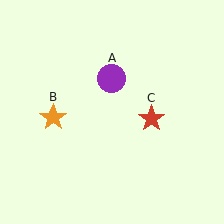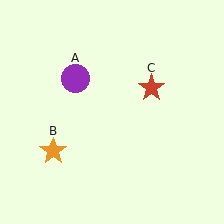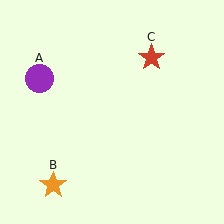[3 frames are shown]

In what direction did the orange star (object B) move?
The orange star (object B) moved down.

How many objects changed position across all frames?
3 objects changed position: purple circle (object A), orange star (object B), red star (object C).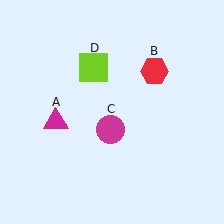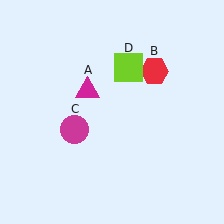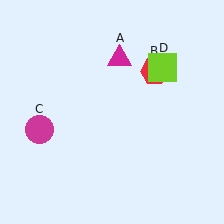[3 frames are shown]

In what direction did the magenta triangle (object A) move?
The magenta triangle (object A) moved up and to the right.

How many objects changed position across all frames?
3 objects changed position: magenta triangle (object A), magenta circle (object C), lime square (object D).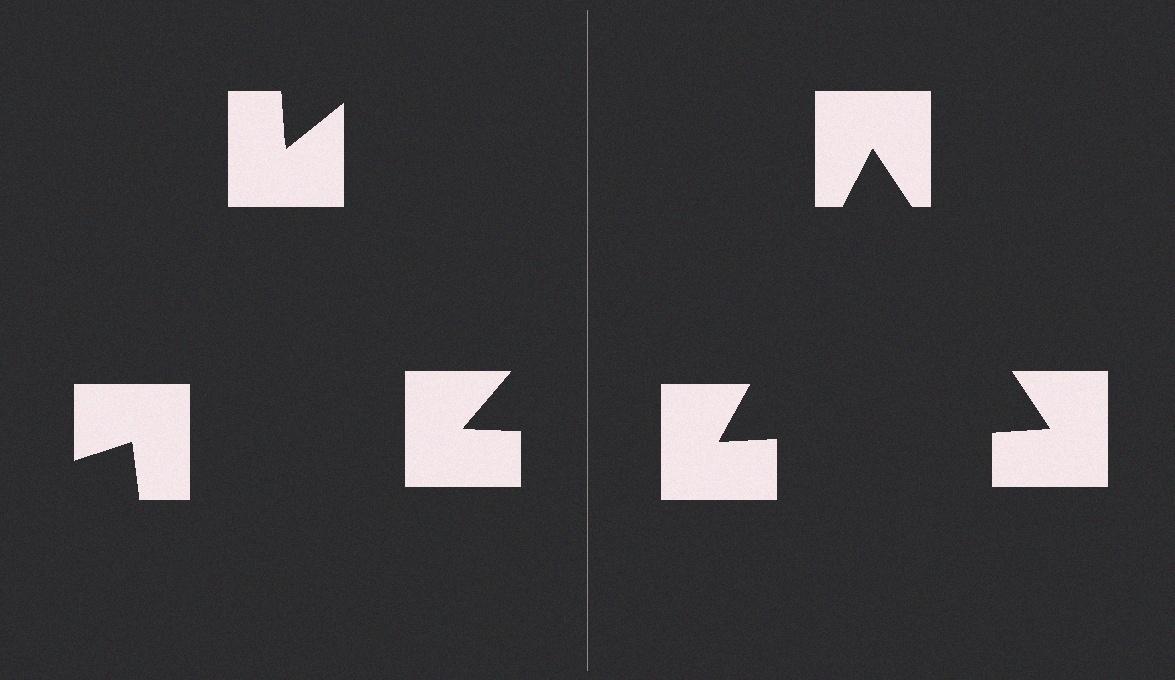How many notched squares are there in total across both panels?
6 — 3 on each side.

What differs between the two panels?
The notched squares are positioned identically on both sides; only the wedge orientations differ. On the right they align to a triangle; on the left they are misaligned.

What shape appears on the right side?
An illusory triangle.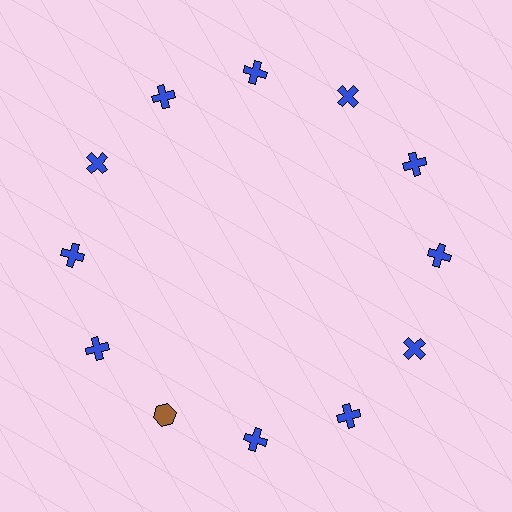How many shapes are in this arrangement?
There are 12 shapes arranged in a ring pattern.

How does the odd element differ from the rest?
It differs in both color (brown instead of blue) and shape (hexagon instead of cross).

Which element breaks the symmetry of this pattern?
The brown hexagon at roughly the 7 o'clock position breaks the symmetry. All other shapes are blue crosses.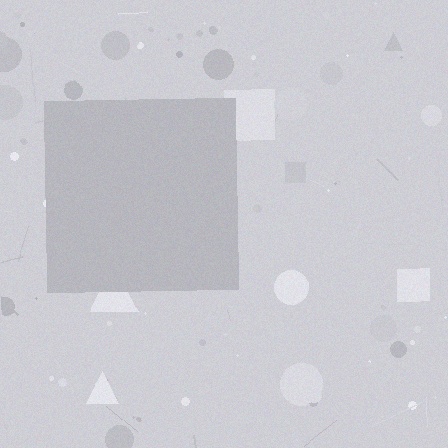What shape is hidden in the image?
A square is hidden in the image.